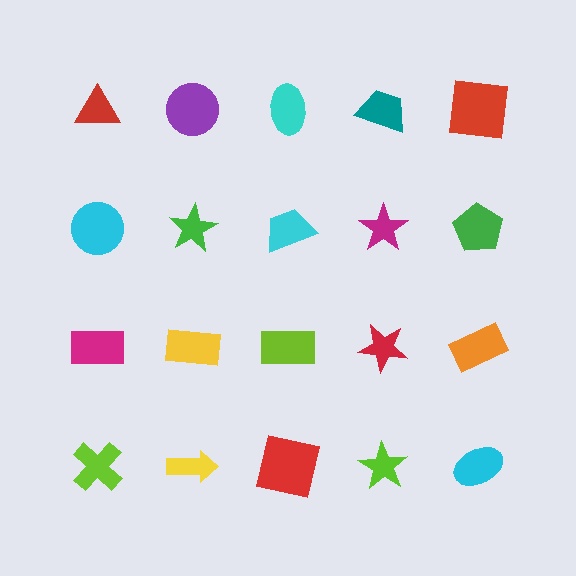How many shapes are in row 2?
5 shapes.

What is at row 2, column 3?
A cyan trapezoid.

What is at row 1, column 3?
A cyan ellipse.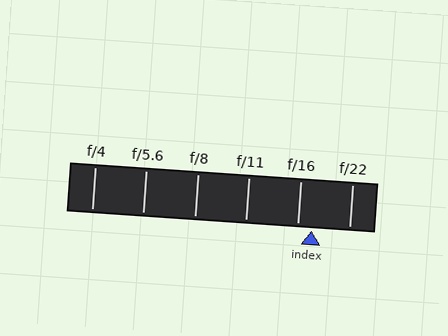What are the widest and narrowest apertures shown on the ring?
The widest aperture shown is f/4 and the narrowest is f/22.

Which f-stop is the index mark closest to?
The index mark is closest to f/16.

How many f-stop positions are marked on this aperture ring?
There are 6 f-stop positions marked.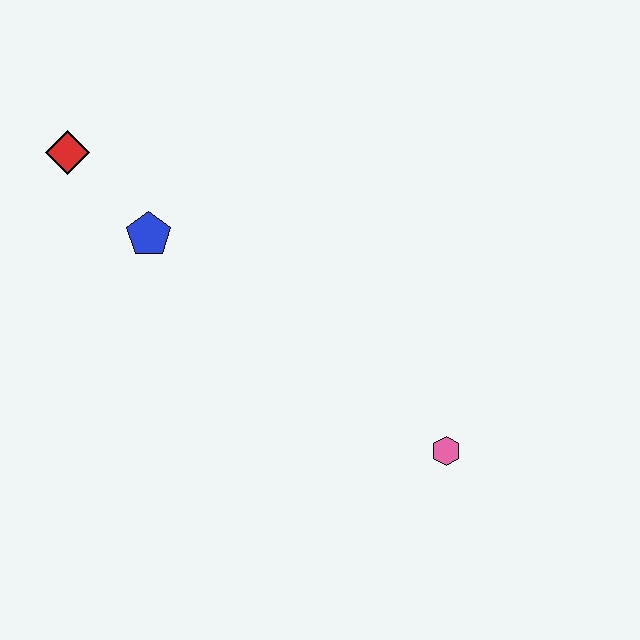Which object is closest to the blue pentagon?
The red diamond is closest to the blue pentagon.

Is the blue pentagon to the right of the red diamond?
Yes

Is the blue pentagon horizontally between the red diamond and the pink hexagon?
Yes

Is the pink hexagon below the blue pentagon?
Yes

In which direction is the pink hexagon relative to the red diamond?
The pink hexagon is to the right of the red diamond.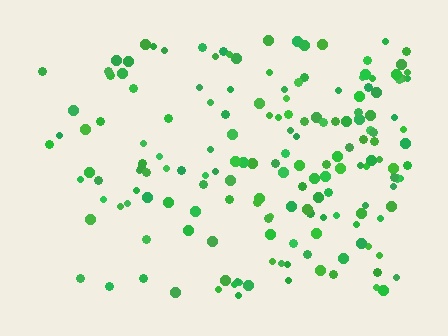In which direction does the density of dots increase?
From left to right, with the right side densest.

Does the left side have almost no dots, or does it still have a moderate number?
Still a moderate number, just noticeably fewer than the right.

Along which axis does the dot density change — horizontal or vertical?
Horizontal.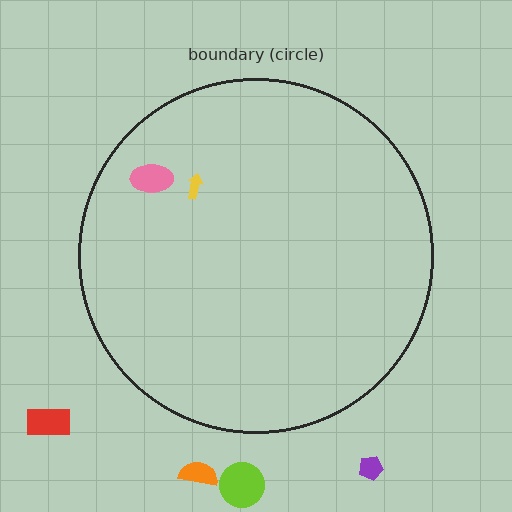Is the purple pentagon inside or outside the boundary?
Outside.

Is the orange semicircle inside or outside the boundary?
Outside.